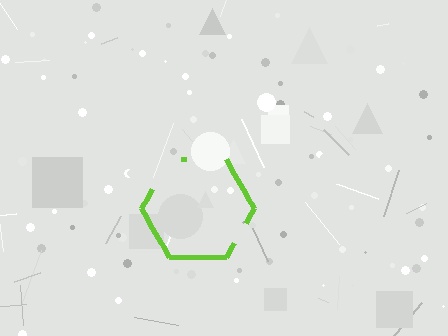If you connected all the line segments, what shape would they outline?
They would outline a hexagon.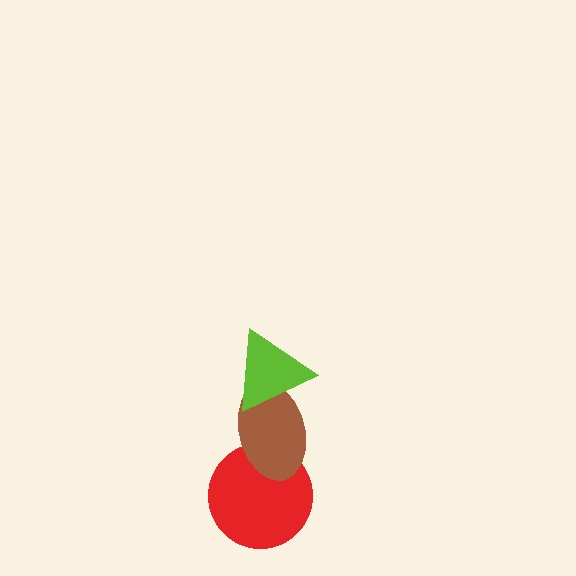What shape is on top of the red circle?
The brown ellipse is on top of the red circle.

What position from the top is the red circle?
The red circle is 3rd from the top.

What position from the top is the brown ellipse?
The brown ellipse is 2nd from the top.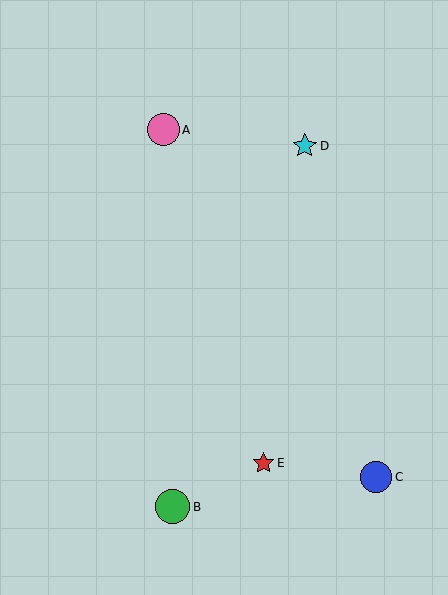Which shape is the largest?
The green circle (labeled B) is the largest.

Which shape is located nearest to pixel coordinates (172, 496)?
The green circle (labeled B) at (173, 507) is nearest to that location.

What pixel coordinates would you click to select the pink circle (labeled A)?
Click at (163, 130) to select the pink circle A.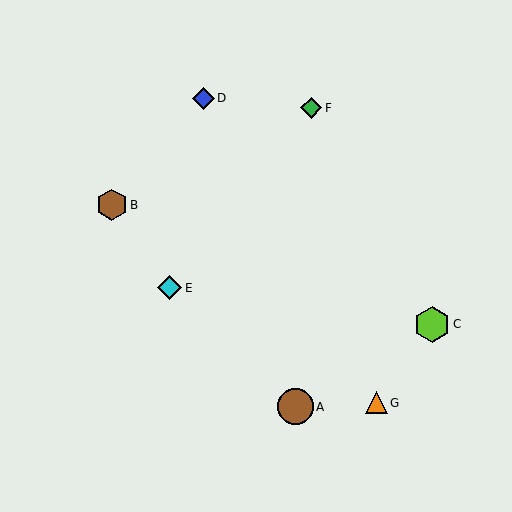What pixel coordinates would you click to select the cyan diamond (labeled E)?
Click at (169, 288) to select the cyan diamond E.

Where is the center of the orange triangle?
The center of the orange triangle is at (376, 403).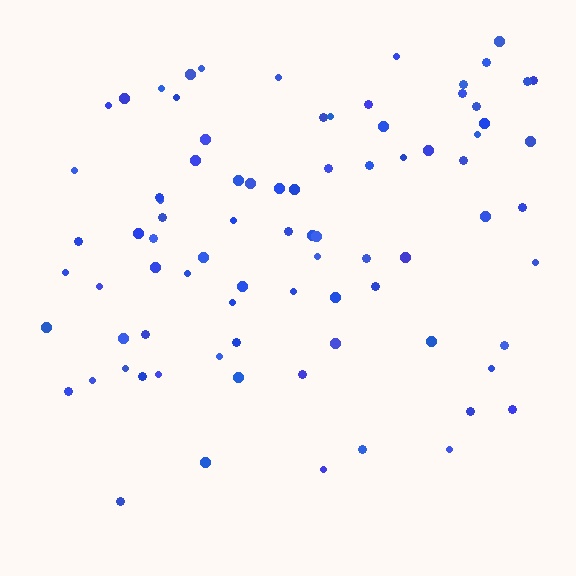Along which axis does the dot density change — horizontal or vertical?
Vertical.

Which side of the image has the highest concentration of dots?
The top.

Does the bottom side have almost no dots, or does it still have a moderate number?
Still a moderate number, just noticeably fewer than the top.